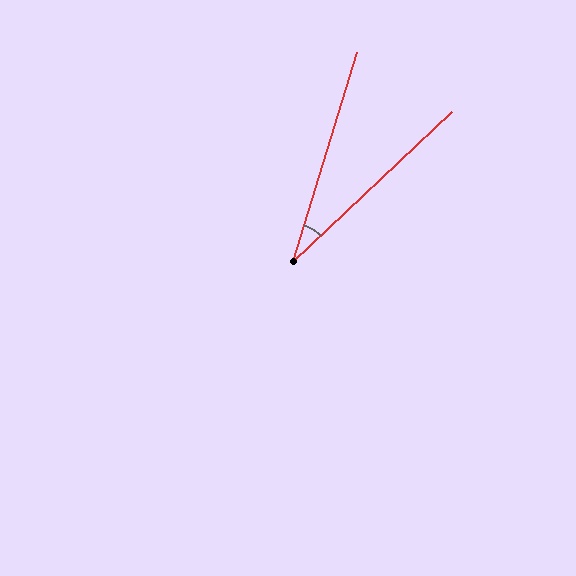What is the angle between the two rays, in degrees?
Approximately 30 degrees.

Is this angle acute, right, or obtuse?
It is acute.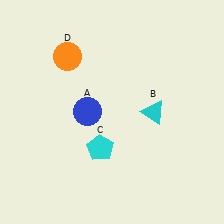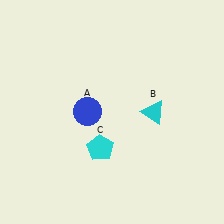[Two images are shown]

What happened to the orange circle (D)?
The orange circle (D) was removed in Image 2. It was in the top-left area of Image 1.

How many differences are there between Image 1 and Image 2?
There is 1 difference between the two images.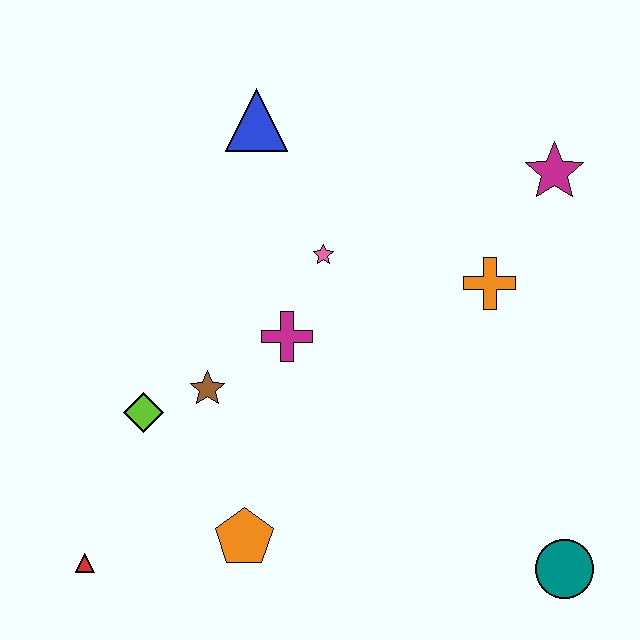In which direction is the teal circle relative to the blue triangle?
The teal circle is below the blue triangle.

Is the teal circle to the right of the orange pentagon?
Yes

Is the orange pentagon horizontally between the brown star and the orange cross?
Yes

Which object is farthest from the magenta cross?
The teal circle is farthest from the magenta cross.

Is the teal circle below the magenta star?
Yes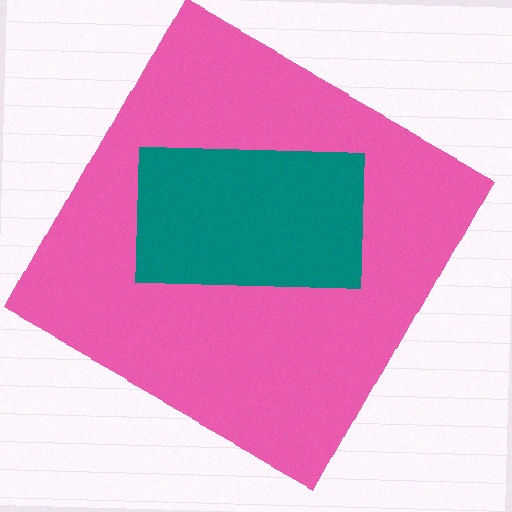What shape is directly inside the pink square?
The teal rectangle.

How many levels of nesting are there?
2.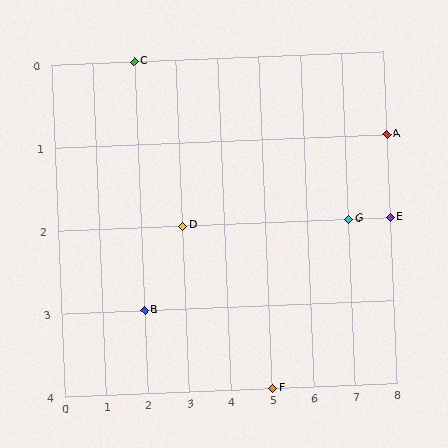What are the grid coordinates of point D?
Point D is at grid coordinates (3, 2).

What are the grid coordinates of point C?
Point C is at grid coordinates (2, 0).